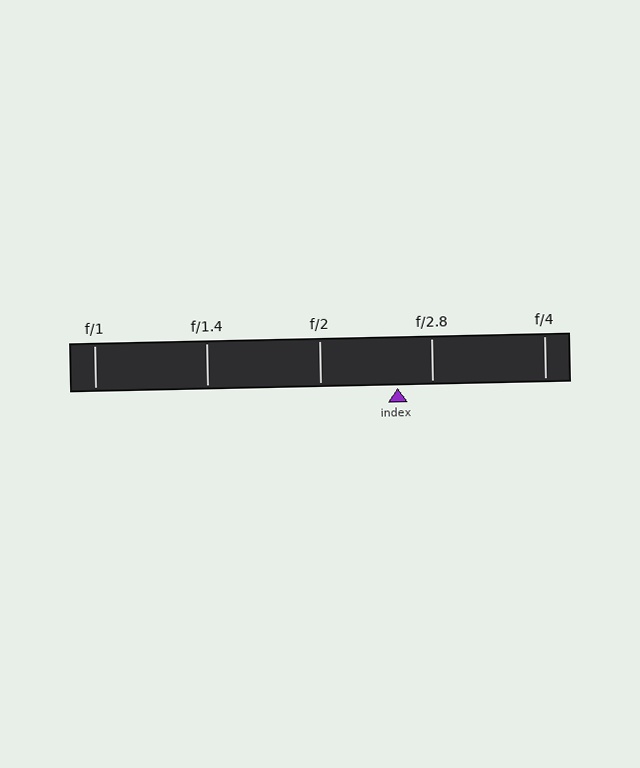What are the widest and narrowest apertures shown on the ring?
The widest aperture shown is f/1 and the narrowest is f/4.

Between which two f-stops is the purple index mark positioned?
The index mark is between f/2 and f/2.8.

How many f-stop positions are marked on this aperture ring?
There are 5 f-stop positions marked.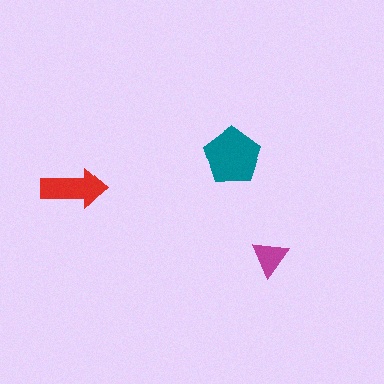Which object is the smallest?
The magenta triangle.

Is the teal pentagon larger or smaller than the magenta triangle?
Larger.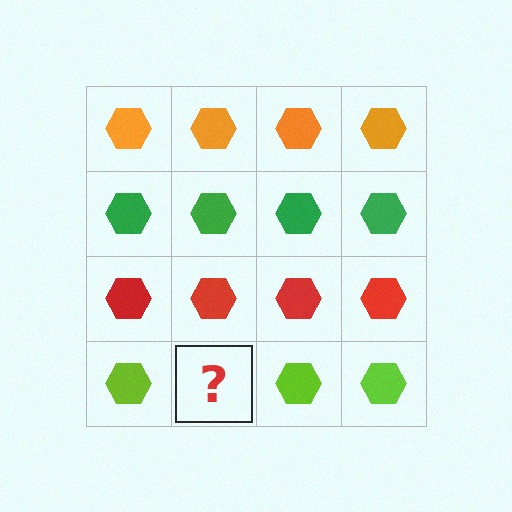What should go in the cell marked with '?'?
The missing cell should contain a lime hexagon.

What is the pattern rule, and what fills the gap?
The rule is that each row has a consistent color. The gap should be filled with a lime hexagon.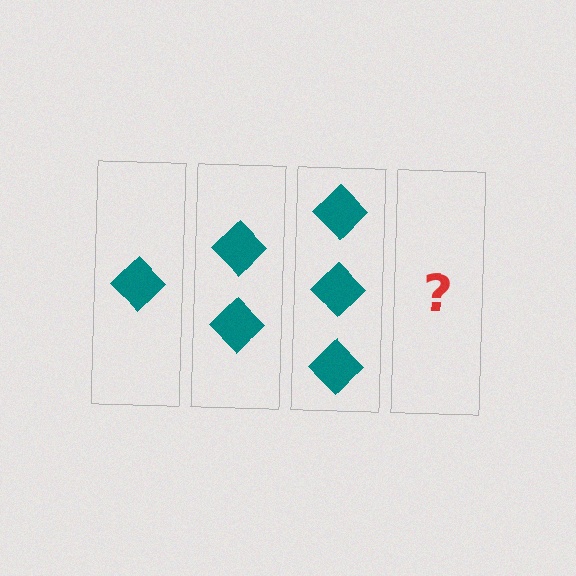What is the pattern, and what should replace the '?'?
The pattern is that each step adds one more diamond. The '?' should be 4 diamonds.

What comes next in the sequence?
The next element should be 4 diamonds.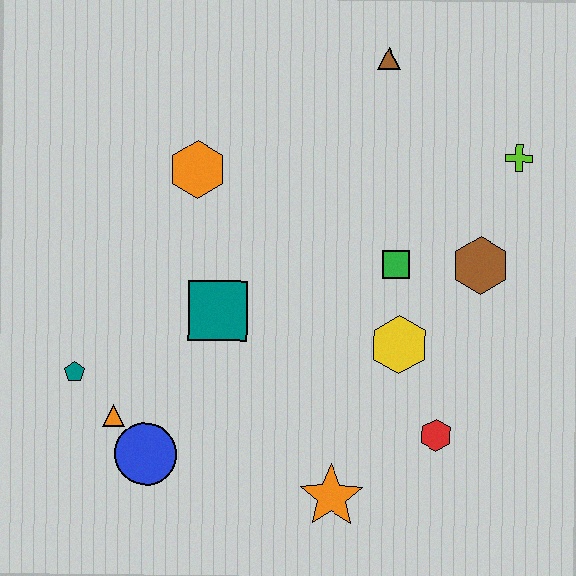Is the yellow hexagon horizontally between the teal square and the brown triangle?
No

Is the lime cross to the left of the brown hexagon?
No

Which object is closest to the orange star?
The red hexagon is closest to the orange star.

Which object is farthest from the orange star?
The brown triangle is farthest from the orange star.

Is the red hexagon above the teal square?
No